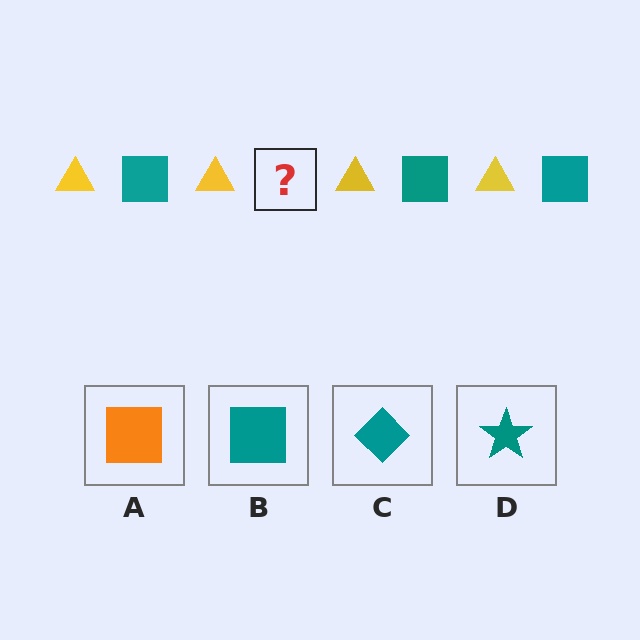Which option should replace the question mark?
Option B.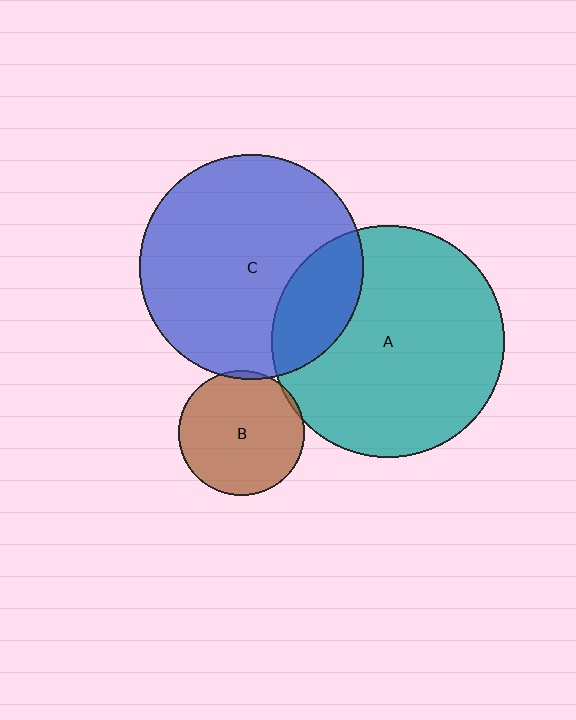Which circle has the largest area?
Circle A (teal).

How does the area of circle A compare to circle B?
Approximately 3.4 times.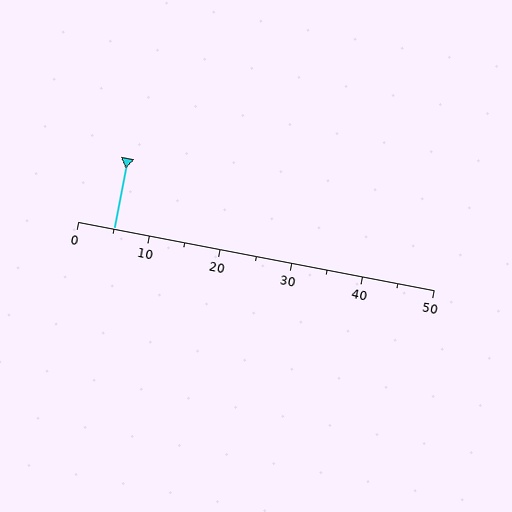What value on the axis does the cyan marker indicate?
The marker indicates approximately 5.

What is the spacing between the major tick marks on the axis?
The major ticks are spaced 10 apart.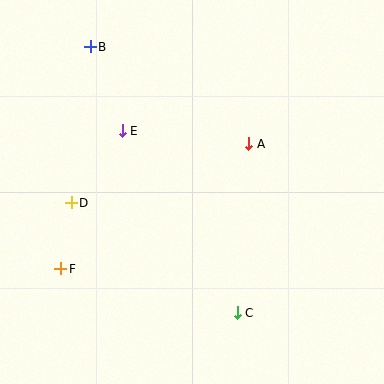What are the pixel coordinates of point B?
Point B is at (90, 47).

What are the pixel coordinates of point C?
Point C is at (237, 313).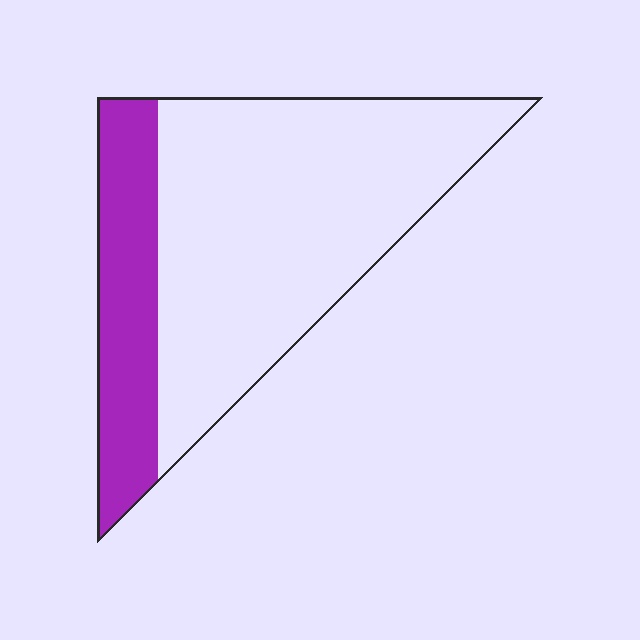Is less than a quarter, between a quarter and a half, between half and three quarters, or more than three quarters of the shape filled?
Between a quarter and a half.